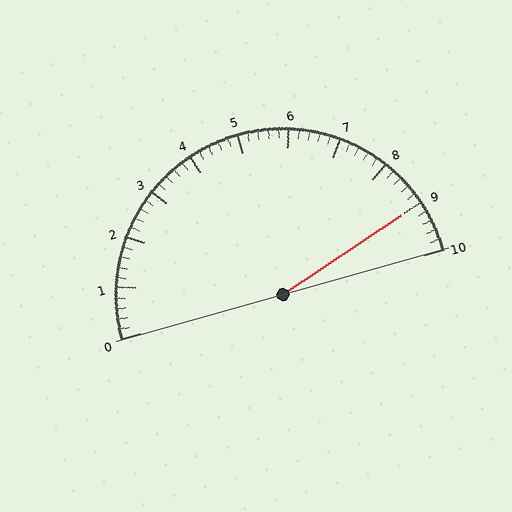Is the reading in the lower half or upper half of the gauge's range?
The reading is in the upper half of the range (0 to 10).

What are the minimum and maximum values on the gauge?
The gauge ranges from 0 to 10.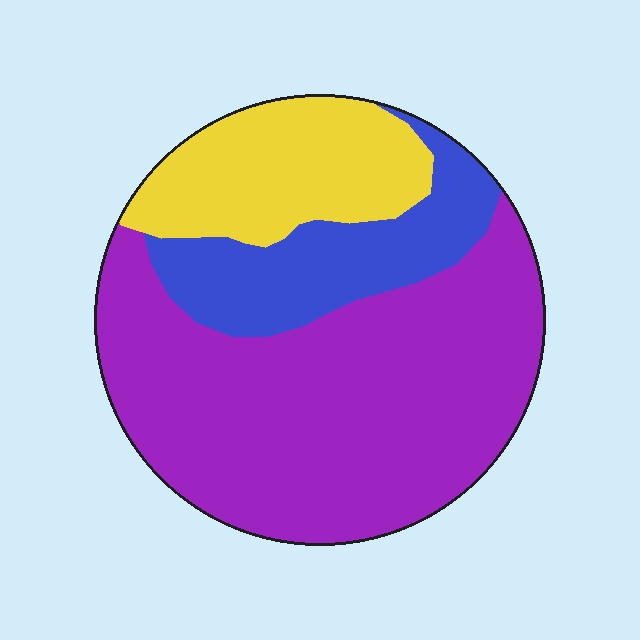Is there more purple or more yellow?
Purple.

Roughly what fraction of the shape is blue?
Blue covers about 20% of the shape.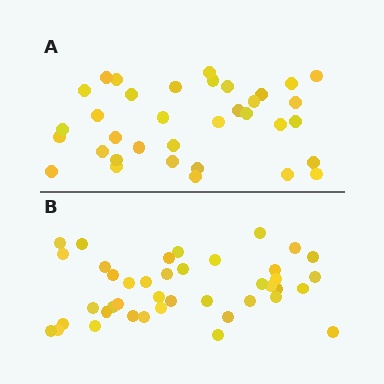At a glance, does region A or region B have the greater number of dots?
Region B (the bottom region) has more dots.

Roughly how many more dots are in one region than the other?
Region B has about 6 more dots than region A.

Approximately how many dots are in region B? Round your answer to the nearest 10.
About 40 dots. (The exact count is 41, which rounds to 40.)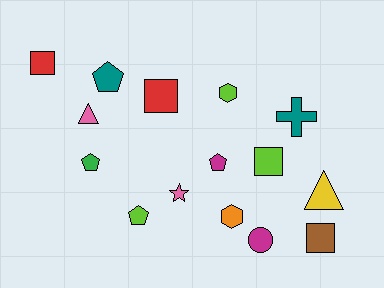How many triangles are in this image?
There are 2 triangles.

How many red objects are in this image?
There are 2 red objects.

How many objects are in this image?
There are 15 objects.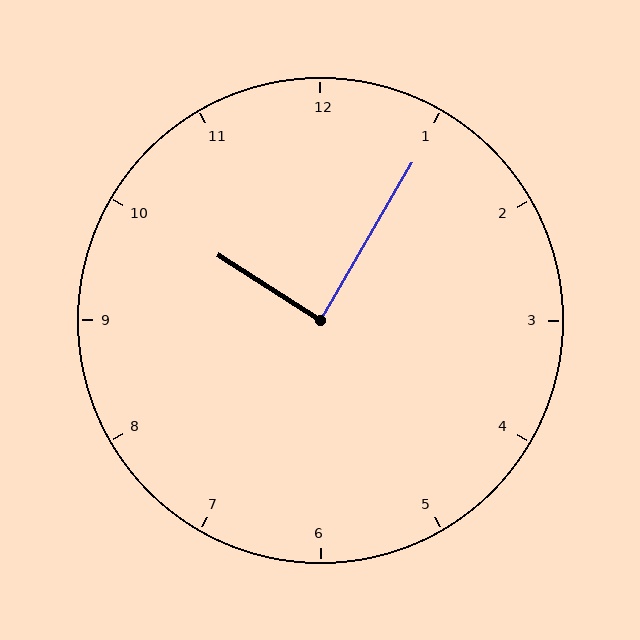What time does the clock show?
10:05.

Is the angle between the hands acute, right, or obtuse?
It is right.